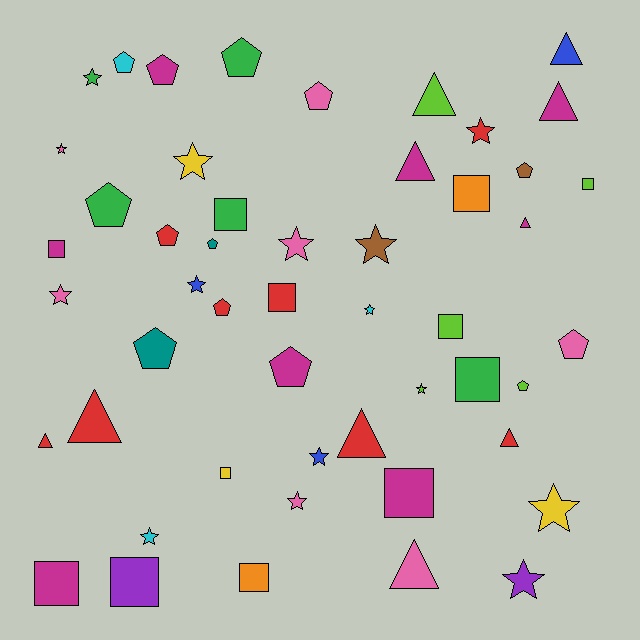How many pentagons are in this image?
There are 13 pentagons.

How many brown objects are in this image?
There are 2 brown objects.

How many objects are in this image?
There are 50 objects.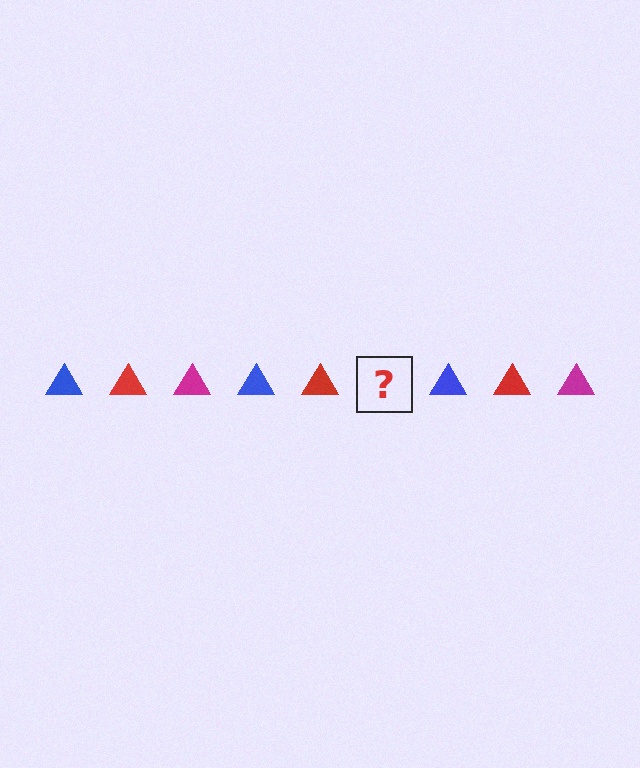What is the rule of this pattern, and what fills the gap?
The rule is that the pattern cycles through blue, red, magenta triangles. The gap should be filled with a magenta triangle.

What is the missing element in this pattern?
The missing element is a magenta triangle.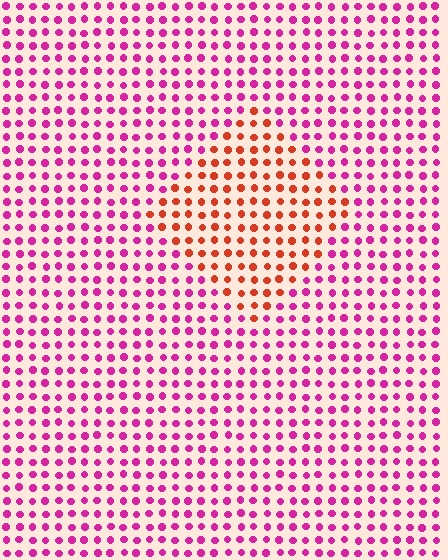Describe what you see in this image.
The image is filled with small magenta elements in a uniform arrangement. A diamond-shaped region is visible where the elements are tinted to a slightly different hue, forming a subtle color boundary.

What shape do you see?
I see a diamond.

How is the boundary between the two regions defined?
The boundary is defined purely by a slight shift in hue (about 51 degrees). Spacing, size, and orientation are identical on both sides.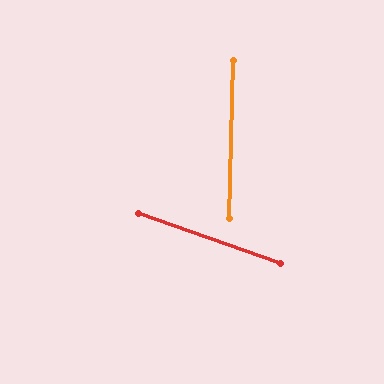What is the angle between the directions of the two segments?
Approximately 72 degrees.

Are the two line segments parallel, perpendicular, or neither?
Neither parallel nor perpendicular — they differ by about 72°.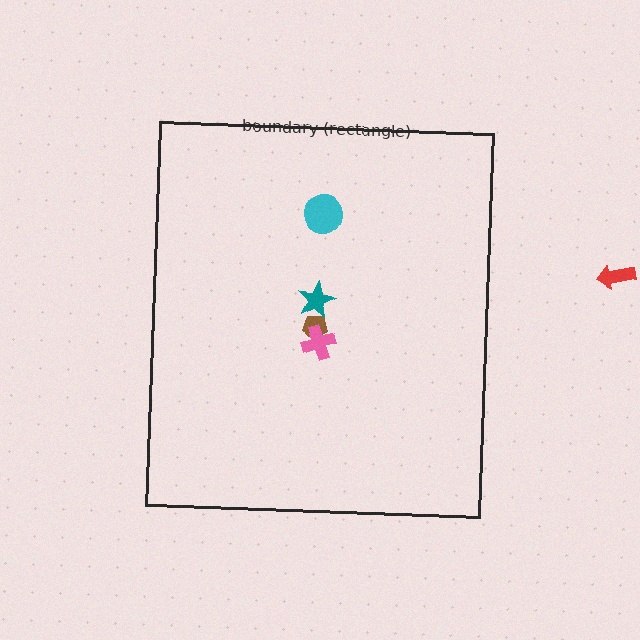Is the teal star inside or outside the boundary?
Inside.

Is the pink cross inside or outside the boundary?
Inside.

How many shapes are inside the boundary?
4 inside, 1 outside.